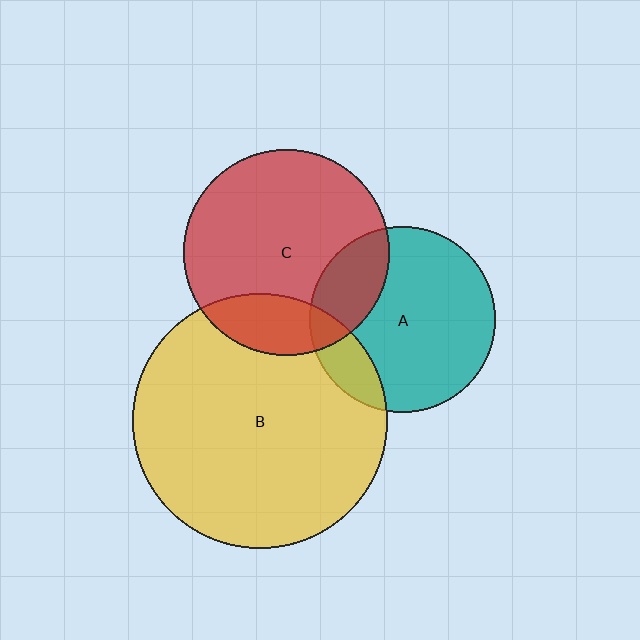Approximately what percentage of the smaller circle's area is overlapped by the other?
Approximately 20%.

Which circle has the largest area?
Circle B (yellow).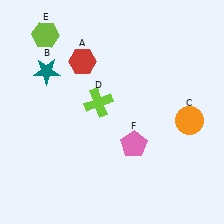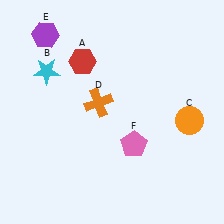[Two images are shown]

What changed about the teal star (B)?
In Image 1, B is teal. In Image 2, it changed to cyan.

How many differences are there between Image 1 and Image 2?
There are 3 differences between the two images.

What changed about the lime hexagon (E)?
In Image 1, E is lime. In Image 2, it changed to purple.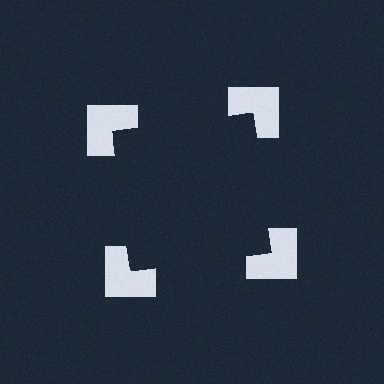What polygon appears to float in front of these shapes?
An illusory square — its edges are inferred from the aligned wedge cuts in the notched squares, not physically drawn.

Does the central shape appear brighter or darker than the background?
It typically appears slightly darker than the background, even though no actual brightness change is drawn.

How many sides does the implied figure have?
4 sides.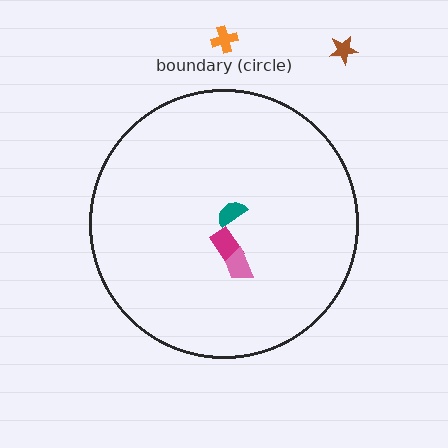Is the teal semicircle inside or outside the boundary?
Inside.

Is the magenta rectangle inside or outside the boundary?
Inside.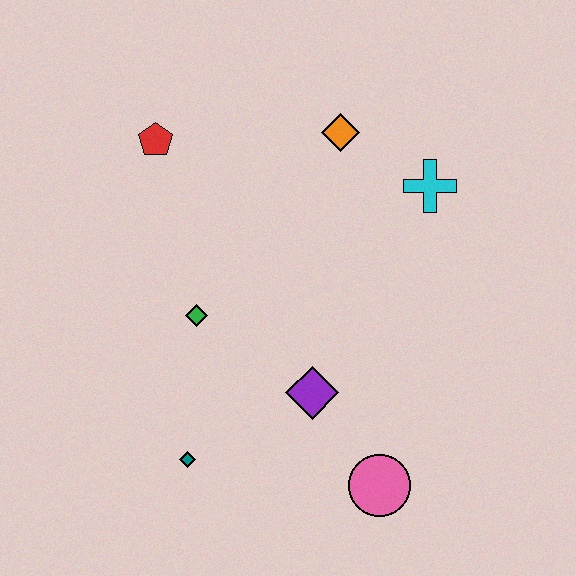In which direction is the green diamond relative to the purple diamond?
The green diamond is to the left of the purple diamond.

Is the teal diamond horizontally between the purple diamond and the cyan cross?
No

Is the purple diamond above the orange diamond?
No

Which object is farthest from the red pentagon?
The pink circle is farthest from the red pentagon.